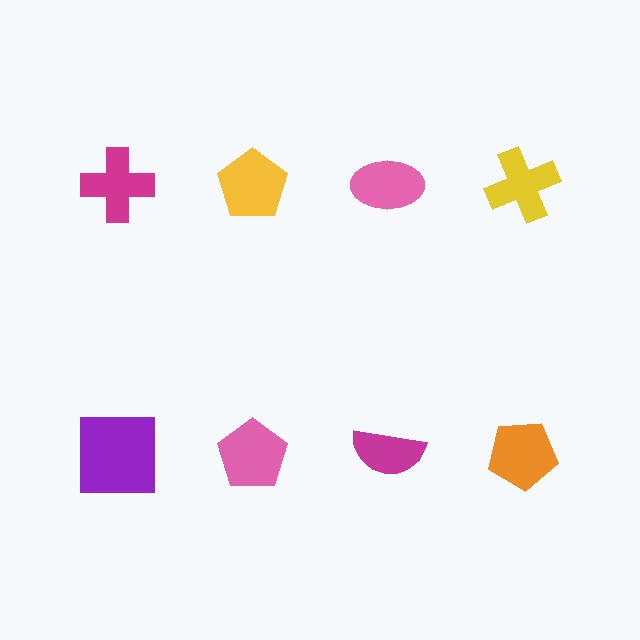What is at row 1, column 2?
A yellow pentagon.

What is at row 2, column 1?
A purple square.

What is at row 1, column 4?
A yellow cross.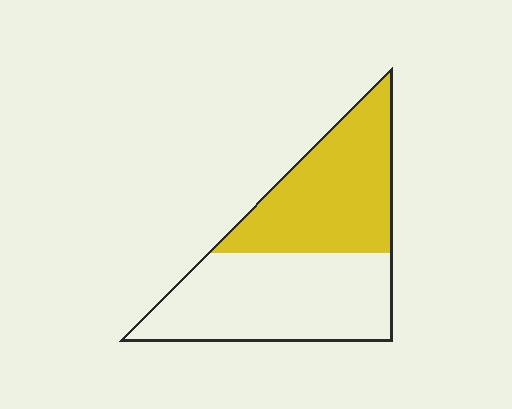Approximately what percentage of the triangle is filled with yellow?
Approximately 45%.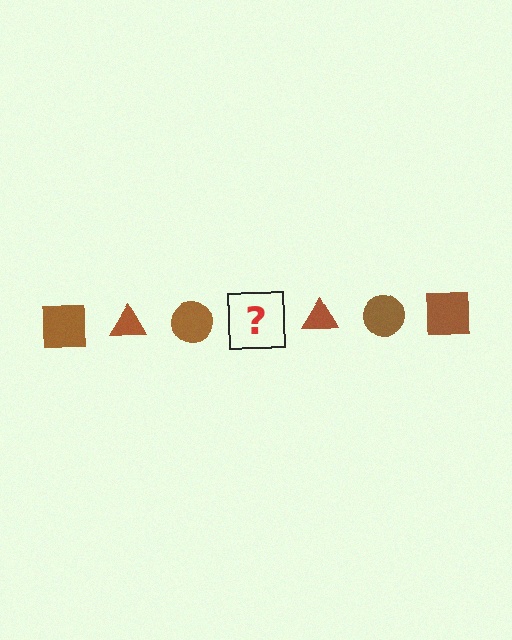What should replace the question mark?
The question mark should be replaced with a brown square.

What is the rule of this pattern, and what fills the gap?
The rule is that the pattern cycles through square, triangle, circle shapes in brown. The gap should be filled with a brown square.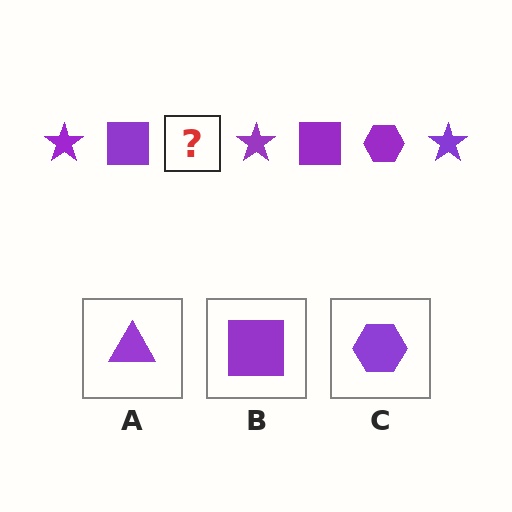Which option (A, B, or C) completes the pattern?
C.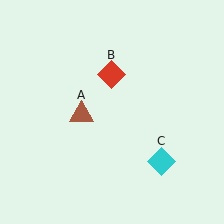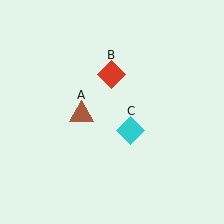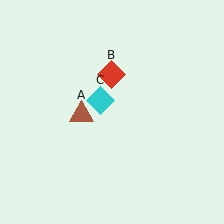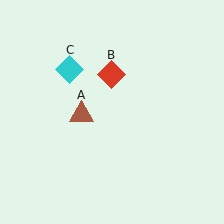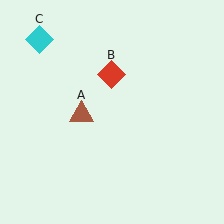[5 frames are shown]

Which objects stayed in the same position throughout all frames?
Brown triangle (object A) and red diamond (object B) remained stationary.